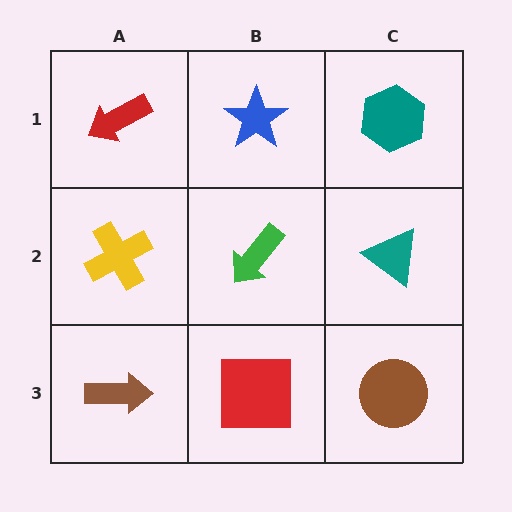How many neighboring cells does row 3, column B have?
3.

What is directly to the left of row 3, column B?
A brown arrow.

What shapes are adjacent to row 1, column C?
A teal triangle (row 2, column C), a blue star (row 1, column B).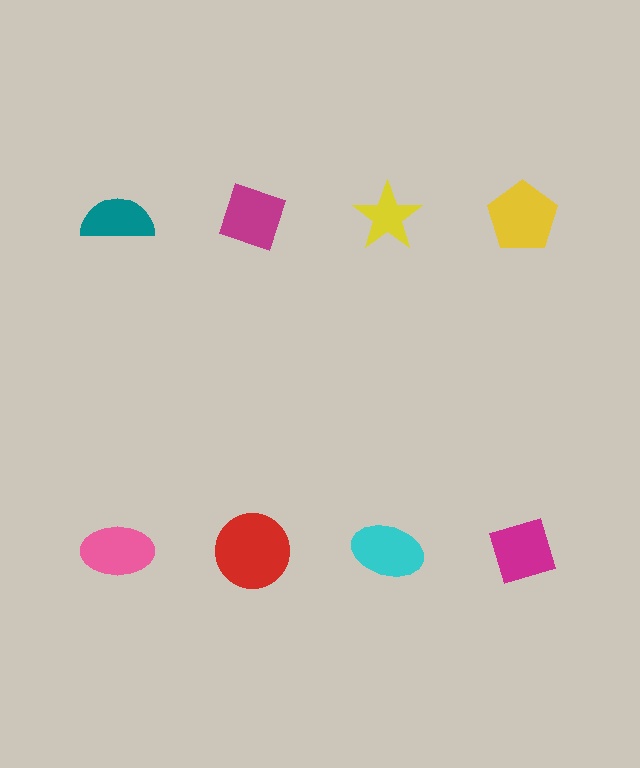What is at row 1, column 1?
A teal semicircle.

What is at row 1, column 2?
A magenta diamond.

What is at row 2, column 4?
A magenta diamond.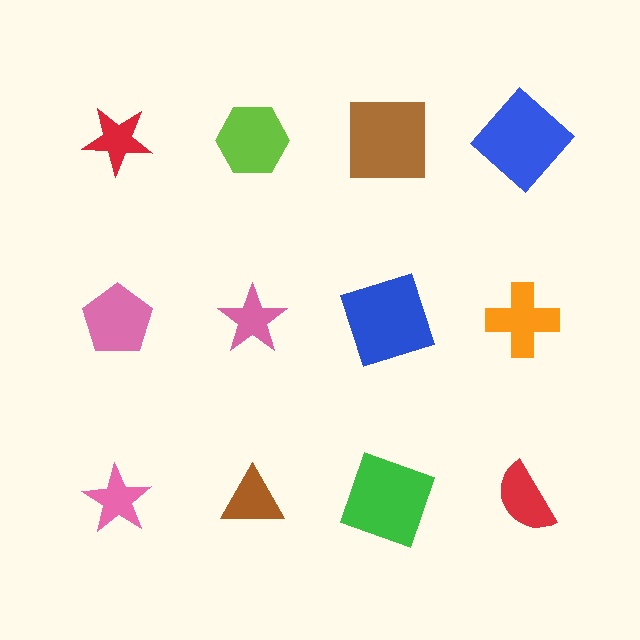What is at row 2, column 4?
An orange cross.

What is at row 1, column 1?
A red star.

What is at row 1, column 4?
A blue diamond.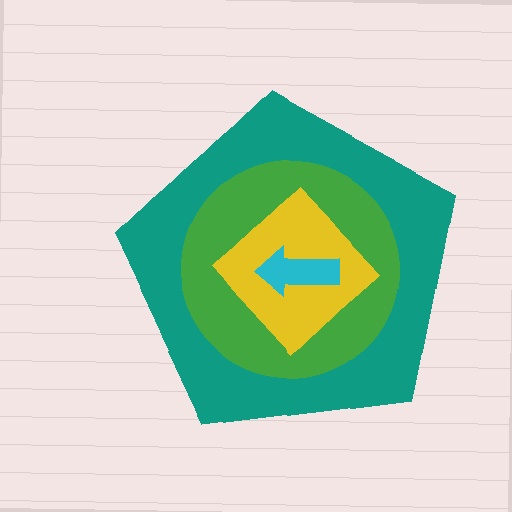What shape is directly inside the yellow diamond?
The cyan arrow.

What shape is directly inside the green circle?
The yellow diamond.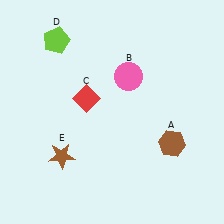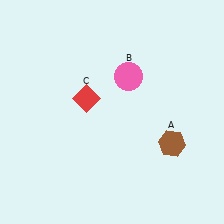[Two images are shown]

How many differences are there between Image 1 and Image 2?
There are 2 differences between the two images.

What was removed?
The brown star (E), the lime pentagon (D) were removed in Image 2.